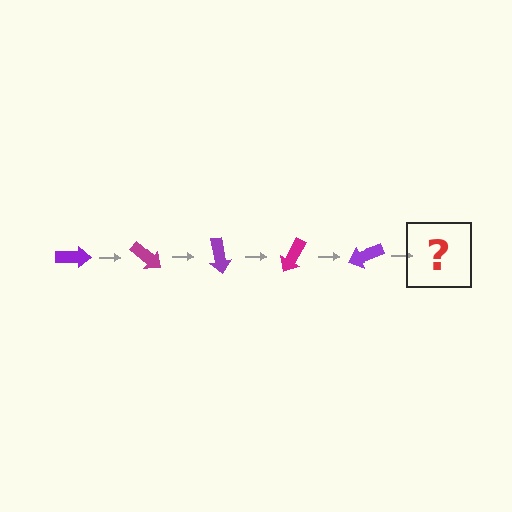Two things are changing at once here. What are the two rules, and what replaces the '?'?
The two rules are that it rotates 40 degrees each step and the color cycles through purple and magenta. The '?' should be a magenta arrow, rotated 200 degrees from the start.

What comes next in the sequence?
The next element should be a magenta arrow, rotated 200 degrees from the start.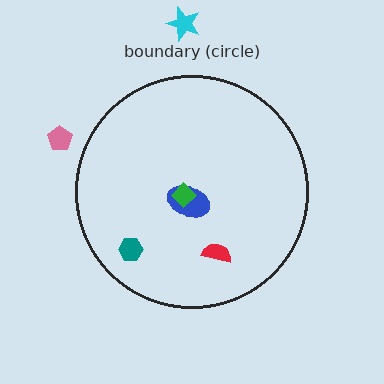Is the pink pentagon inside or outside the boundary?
Outside.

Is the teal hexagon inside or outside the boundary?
Inside.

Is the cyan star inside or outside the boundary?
Outside.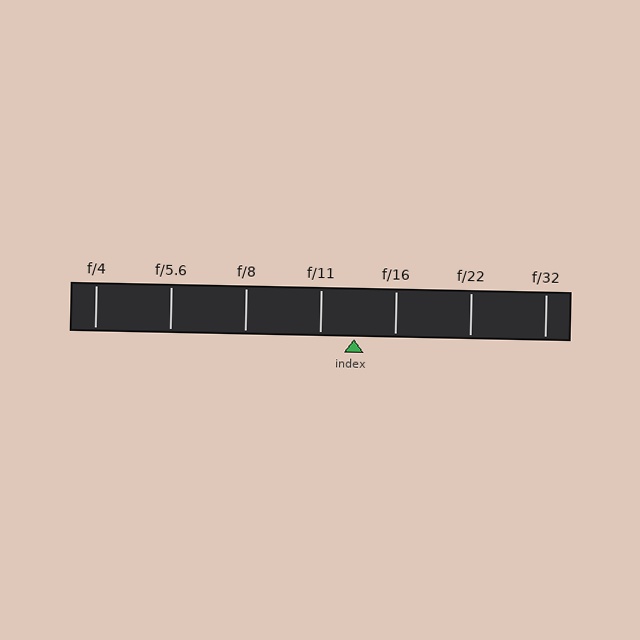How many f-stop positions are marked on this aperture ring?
There are 7 f-stop positions marked.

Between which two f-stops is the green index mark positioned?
The index mark is between f/11 and f/16.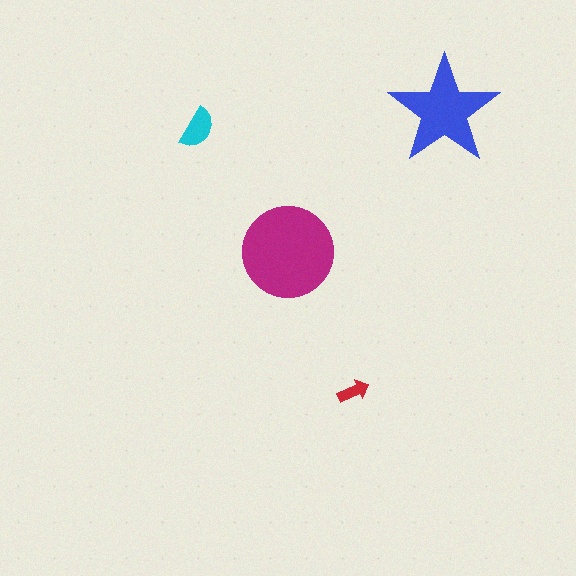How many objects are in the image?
There are 4 objects in the image.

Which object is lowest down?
The red arrow is bottommost.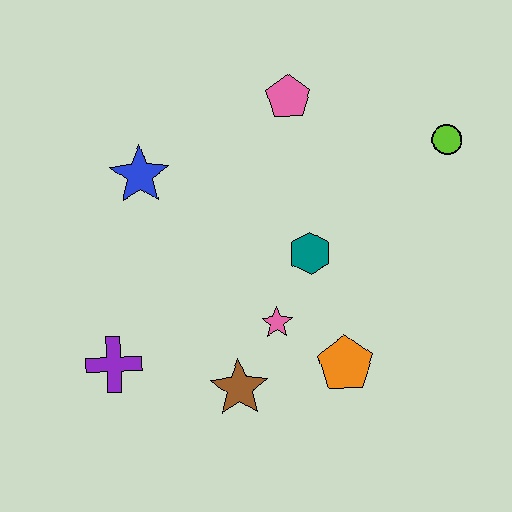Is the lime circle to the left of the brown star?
No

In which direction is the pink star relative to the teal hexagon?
The pink star is below the teal hexagon.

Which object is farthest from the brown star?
The lime circle is farthest from the brown star.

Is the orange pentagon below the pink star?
Yes